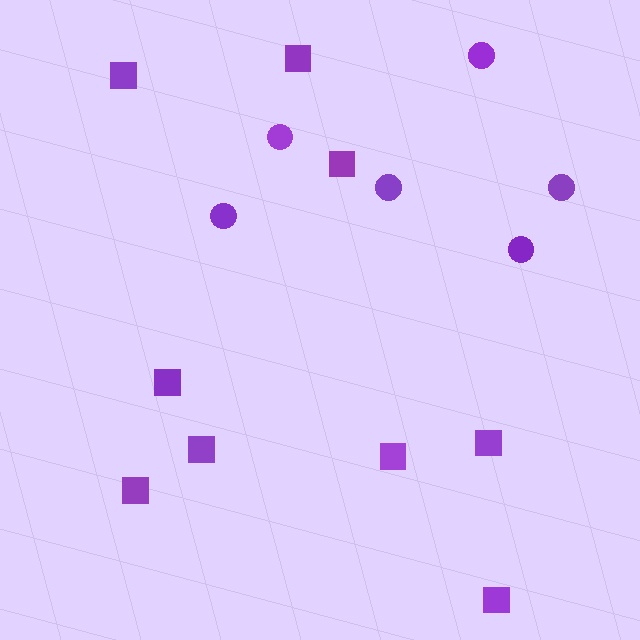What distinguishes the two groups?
There are 2 groups: one group of squares (9) and one group of circles (6).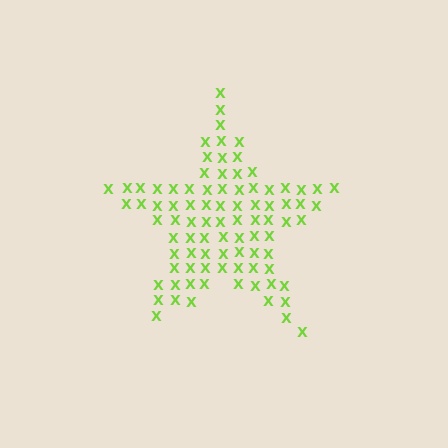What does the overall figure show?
The overall figure shows a star.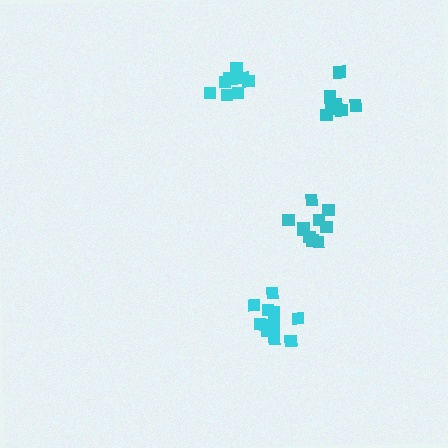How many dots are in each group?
Group 1: 12 dots, Group 2: 8 dots, Group 3: 10 dots, Group 4: 9 dots (39 total).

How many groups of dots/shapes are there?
There are 4 groups.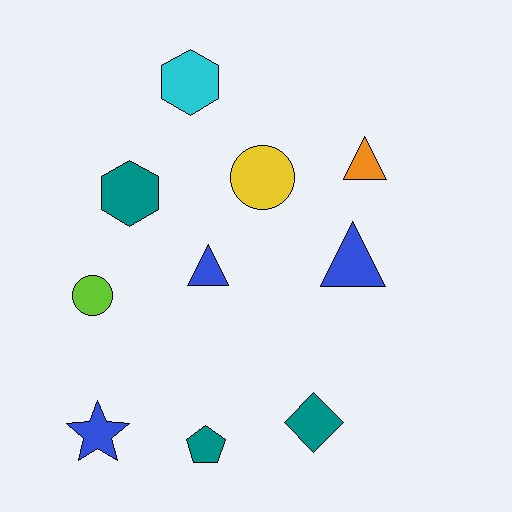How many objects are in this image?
There are 10 objects.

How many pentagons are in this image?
There is 1 pentagon.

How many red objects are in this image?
There are no red objects.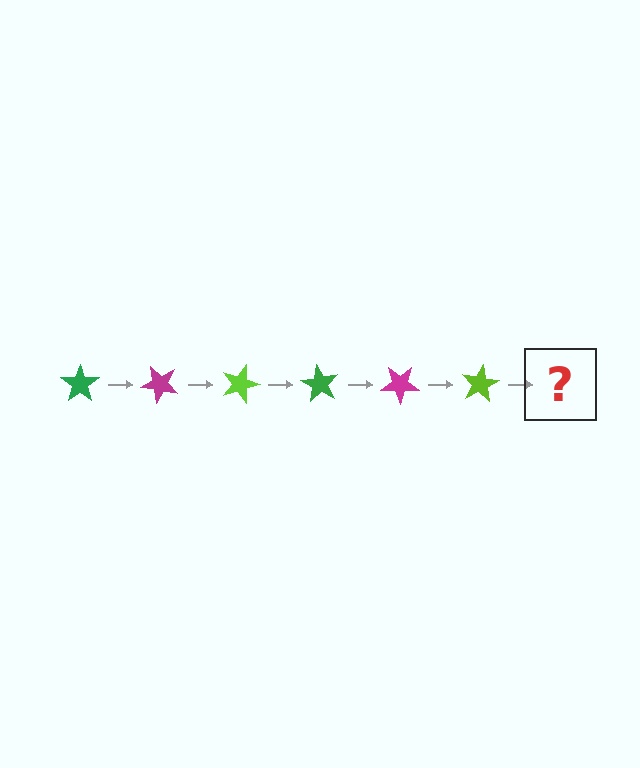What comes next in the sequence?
The next element should be a green star, rotated 270 degrees from the start.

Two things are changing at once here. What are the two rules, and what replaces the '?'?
The two rules are that it rotates 45 degrees each step and the color cycles through green, magenta, and lime. The '?' should be a green star, rotated 270 degrees from the start.